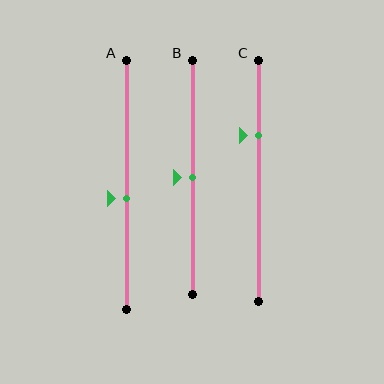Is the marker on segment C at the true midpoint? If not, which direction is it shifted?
No, the marker on segment C is shifted upward by about 19% of the segment length.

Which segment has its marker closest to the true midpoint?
Segment B has its marker closest to the true midpoint.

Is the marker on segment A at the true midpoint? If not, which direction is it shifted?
No, the marker on segment A is shifted downward by about 6% of the segment length.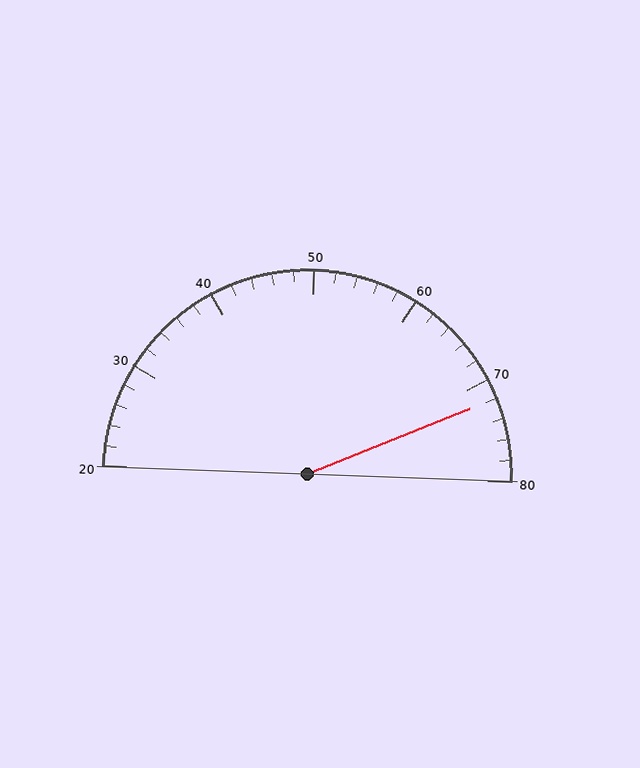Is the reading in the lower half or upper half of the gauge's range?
The reading is in the upper half of the range (20 to 80).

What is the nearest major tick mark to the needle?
The nearest major tick mark is 70.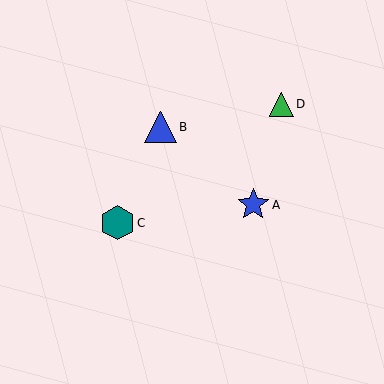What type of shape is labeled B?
Shape B is a blue triangle.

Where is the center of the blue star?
The center of the blue star is at (253, 205).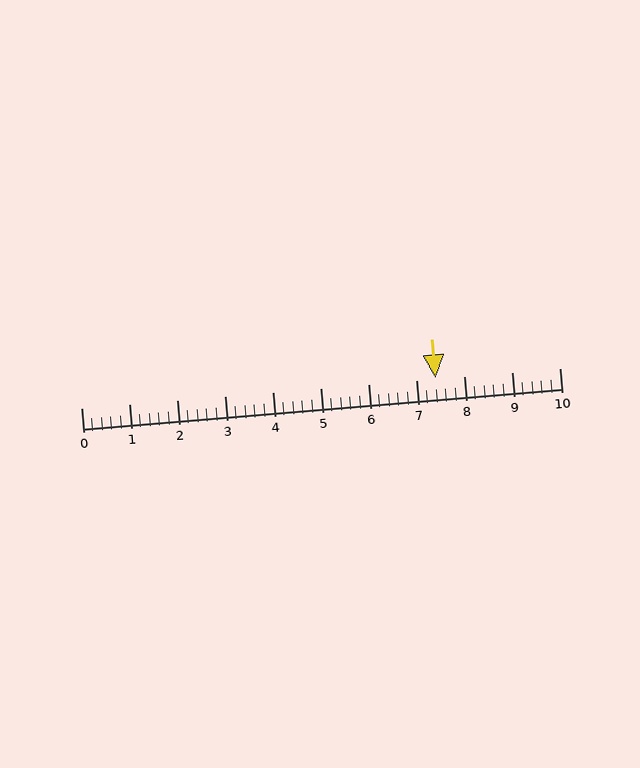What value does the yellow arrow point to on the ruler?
The yellow arrow points to approximately 7.4.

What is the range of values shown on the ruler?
The ruler shows values from 0 to 10.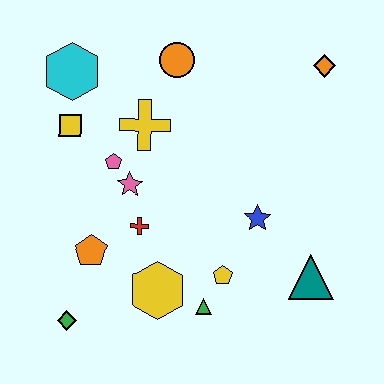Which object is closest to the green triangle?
The yellow pentagon is closest to the green triangle.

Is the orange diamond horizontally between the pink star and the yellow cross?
No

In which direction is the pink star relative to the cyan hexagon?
The pink star is below the cyan hexagon.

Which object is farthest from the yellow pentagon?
The cyan hexagon is farthest from the yellow pentagon.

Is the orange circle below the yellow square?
No